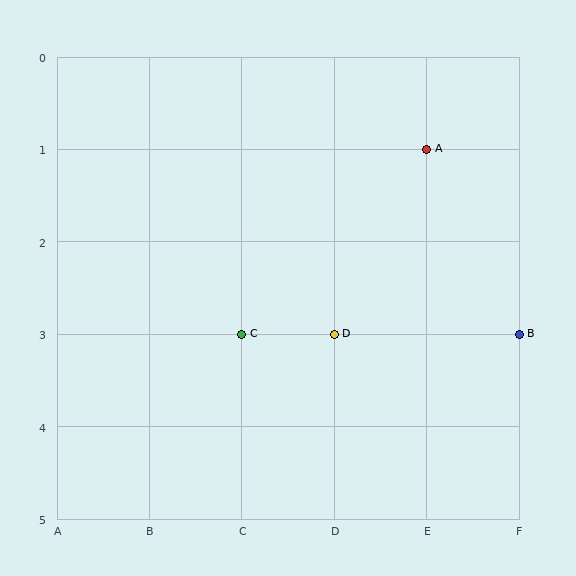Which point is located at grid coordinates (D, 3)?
Point D is at (D, 3).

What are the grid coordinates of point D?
Point D is at grid coordinates (D, 3).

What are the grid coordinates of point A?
Point A is at grid coordinates (E, 1).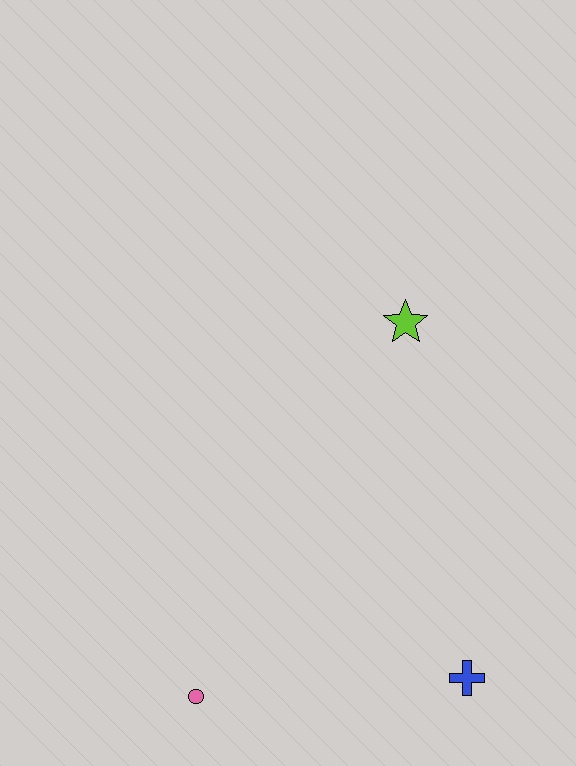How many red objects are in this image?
There are no red objects.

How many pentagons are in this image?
There are no pentagons.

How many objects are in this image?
There are 3 objects.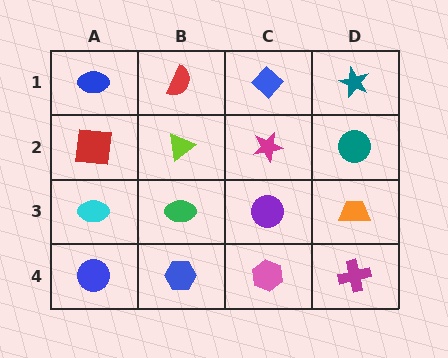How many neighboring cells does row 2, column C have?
4.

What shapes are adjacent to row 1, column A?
A red square (row 2, column A), a red semicircle (row 1, column B).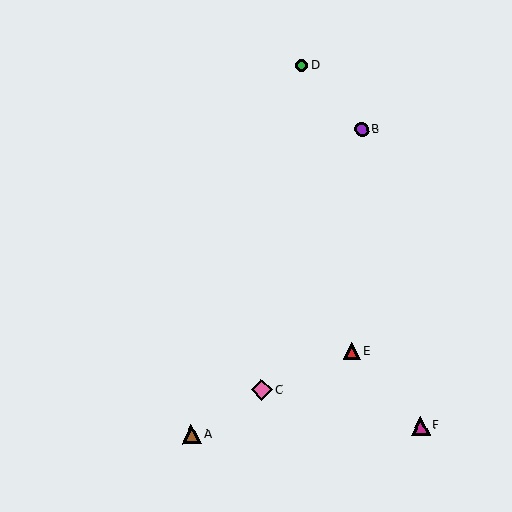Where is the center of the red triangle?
The center of the red triangle is at (352, 351).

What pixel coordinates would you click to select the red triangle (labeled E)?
Click at (352, 351) to select the red triangle E.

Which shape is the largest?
The pink diamond (labeled C) is the largest.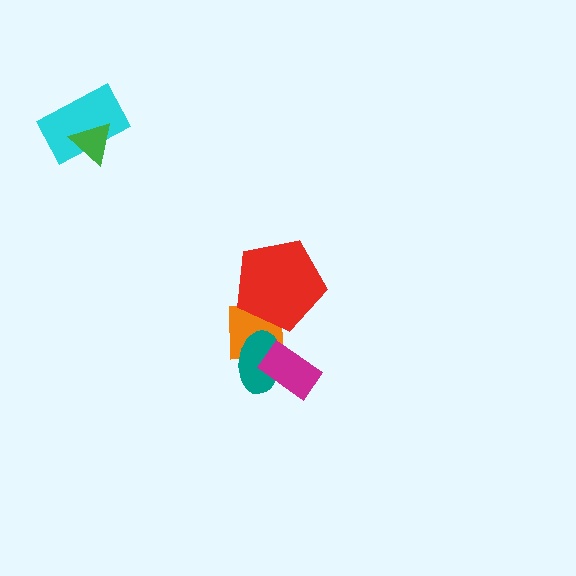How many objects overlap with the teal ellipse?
2 objects overlap with the teal ellipse.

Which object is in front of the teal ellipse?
The magenta rectangle is in front of the teal ellipse.